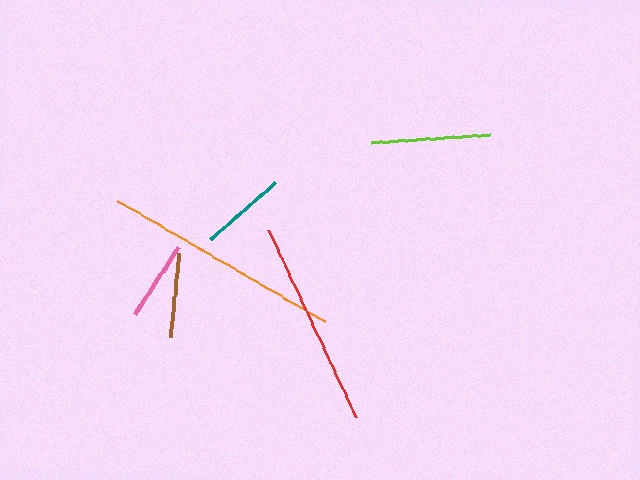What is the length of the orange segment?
The orange segment is approximately 239 pixels long.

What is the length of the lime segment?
The lime segment is approximately 119 pixels long.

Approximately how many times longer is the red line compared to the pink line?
The red line is approximately 2.6 times the length of the pink line.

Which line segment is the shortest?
The pink line is the shortest at approximately 81 pixels.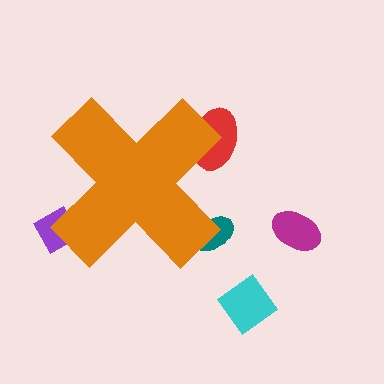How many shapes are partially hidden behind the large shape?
3 shapes are partially hidden.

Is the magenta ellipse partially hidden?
No, the magenta ellipse is fully visible.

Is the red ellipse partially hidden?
Yes, the red ellipse is partially hidden behind the orange cross.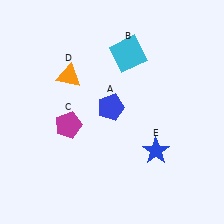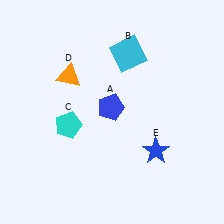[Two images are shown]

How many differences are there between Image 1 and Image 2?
There is 1 difference between the two images.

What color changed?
The pentagon (C) changed from magenta in Image 1 to cyan in Image 2.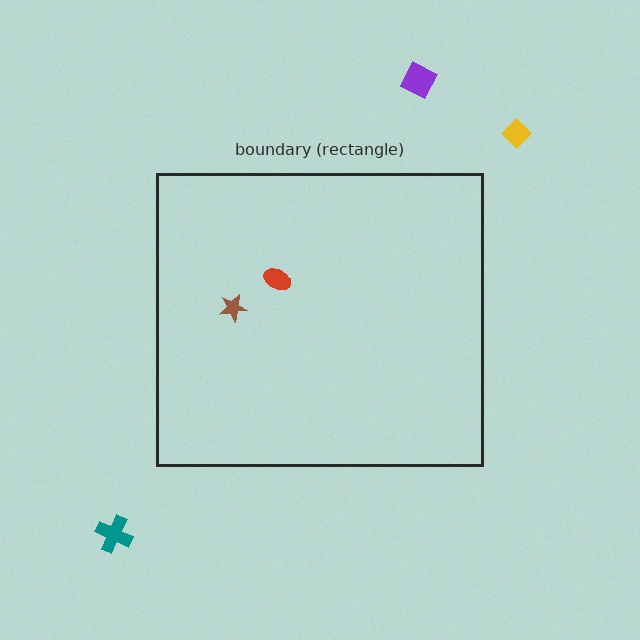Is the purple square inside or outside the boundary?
Outside.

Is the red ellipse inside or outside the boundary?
Inside.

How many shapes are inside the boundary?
2 inside, 3 outside.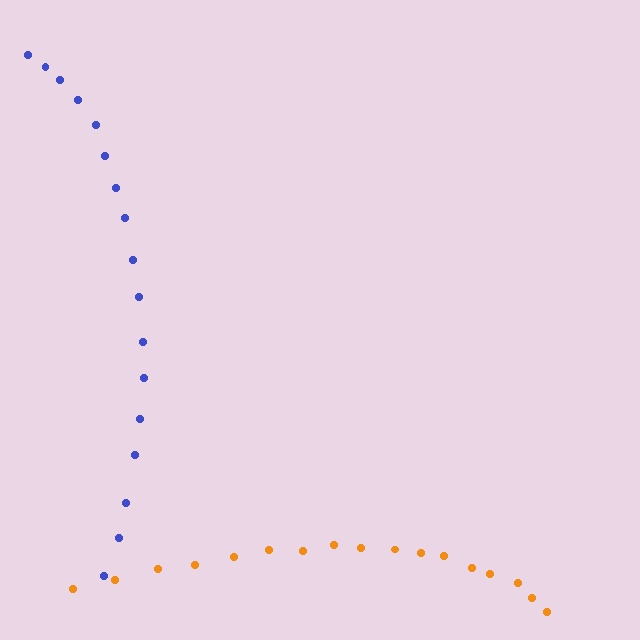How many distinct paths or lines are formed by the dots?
There are 2 distinct paths.